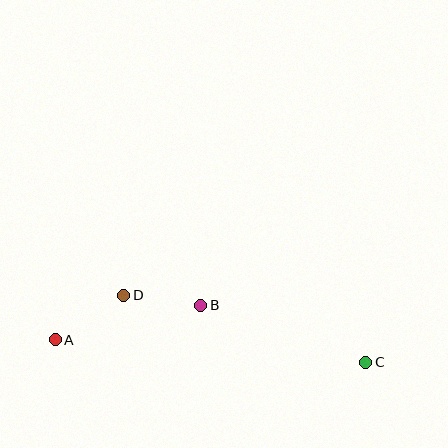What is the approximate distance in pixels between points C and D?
The distance between C and D is approximately 251 pixels.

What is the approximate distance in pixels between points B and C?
The distance between B and C is approximately 175 pixels.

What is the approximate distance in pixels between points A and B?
The distance between A and B is approximately 149 pixels.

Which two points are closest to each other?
Points B and D are closest to each other.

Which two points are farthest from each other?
Points A and C are farthest from each other.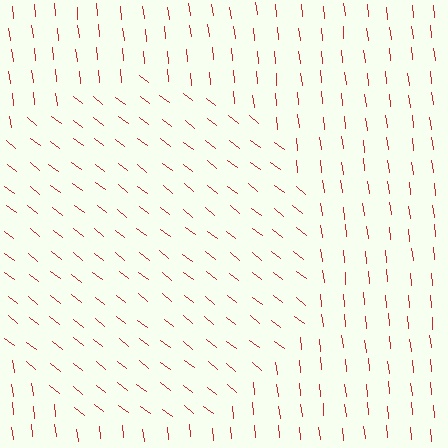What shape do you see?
I see a circle.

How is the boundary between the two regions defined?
The boundary is defined purely by a change in line orientation (approximately 45 degrees difference). All lines are the same color and thickness.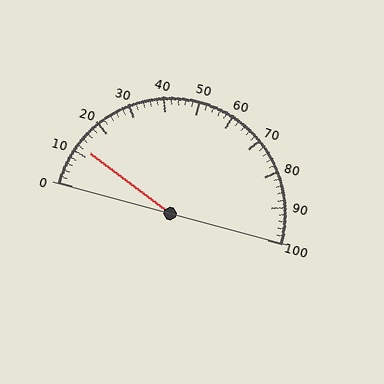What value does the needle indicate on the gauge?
The needle indicates approximately 12.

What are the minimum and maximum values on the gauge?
The gauge ranges from 0 to 100.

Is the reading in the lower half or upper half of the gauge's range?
The reading is in the lower half of the range (0 to 100).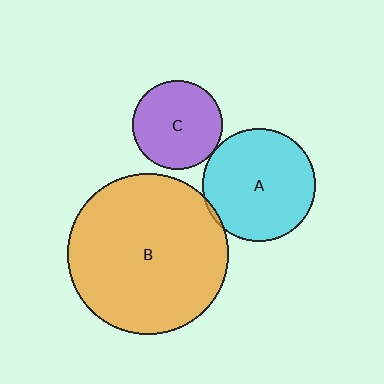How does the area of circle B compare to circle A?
Approximately 2.0 times.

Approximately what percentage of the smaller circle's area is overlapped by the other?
Approximately 5%.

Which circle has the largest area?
Circle B (orange).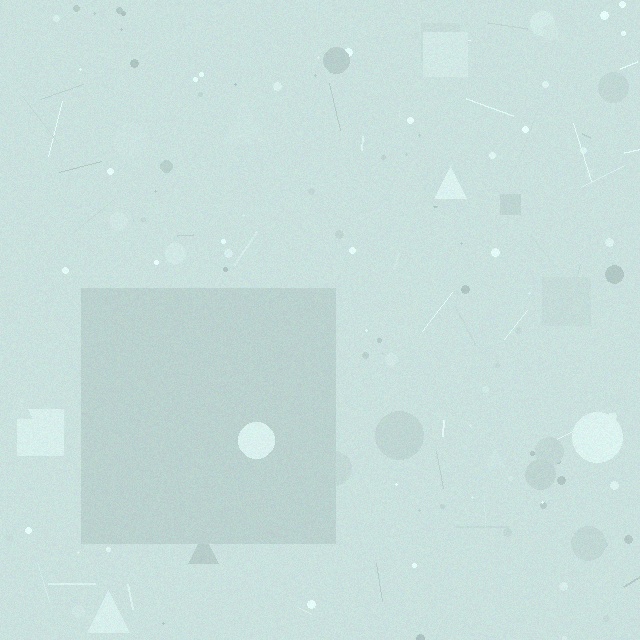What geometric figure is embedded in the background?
A square is embedded in the background.